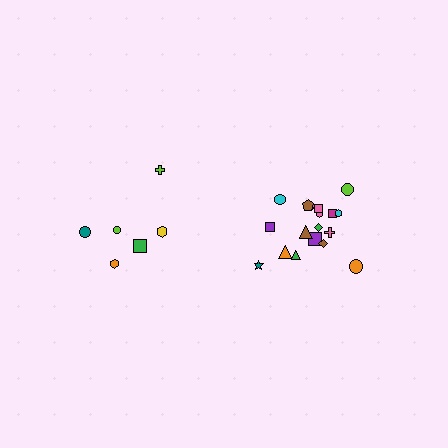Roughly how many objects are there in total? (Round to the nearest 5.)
Roughly 25 objects in total.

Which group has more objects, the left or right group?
The right group.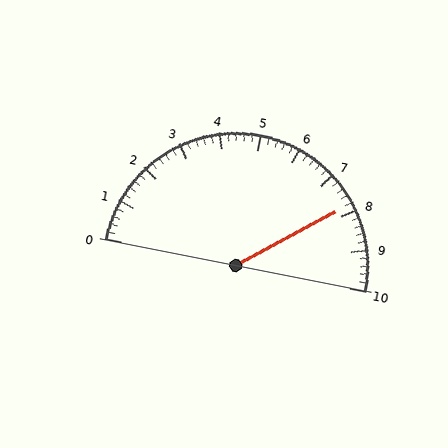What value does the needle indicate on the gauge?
The needle indicates approximately 7.8.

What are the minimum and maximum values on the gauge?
The gauge ranges from 0 to 10.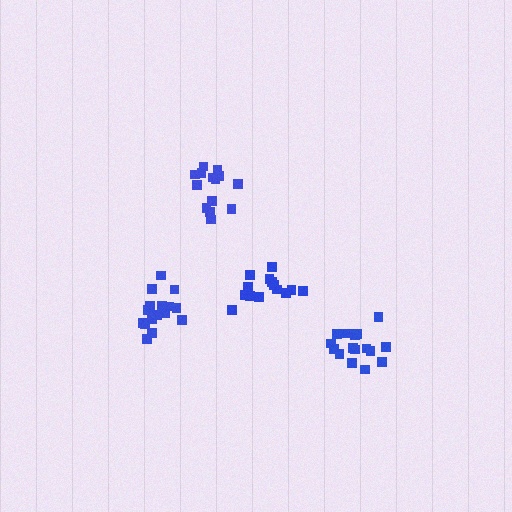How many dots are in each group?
Group 1: 16 dots, Group 2: 15 dots, Group 3: 16 dots, Group 4: 14 dots (61 total).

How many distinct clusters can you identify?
There are 4 distinct clusters.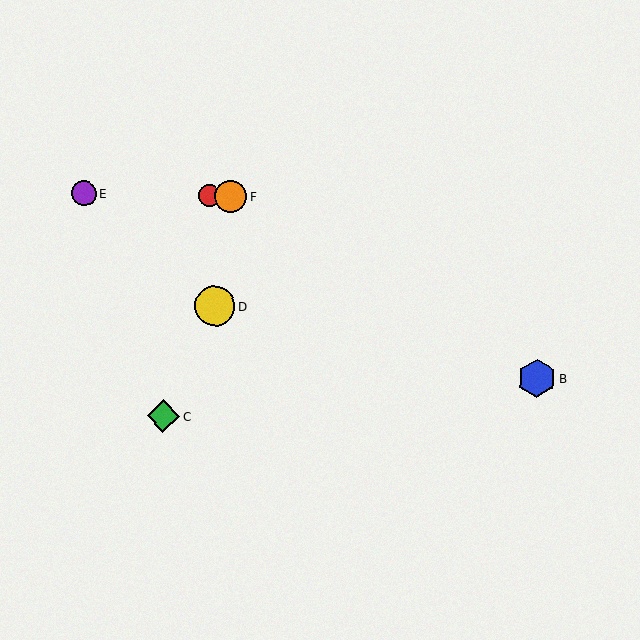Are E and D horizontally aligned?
No, E is at y≈193 and D is at y≈306.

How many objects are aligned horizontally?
3 objects (A, E, F) are aligned horizontally.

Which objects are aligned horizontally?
Objects A, E, F are aligned horizontally.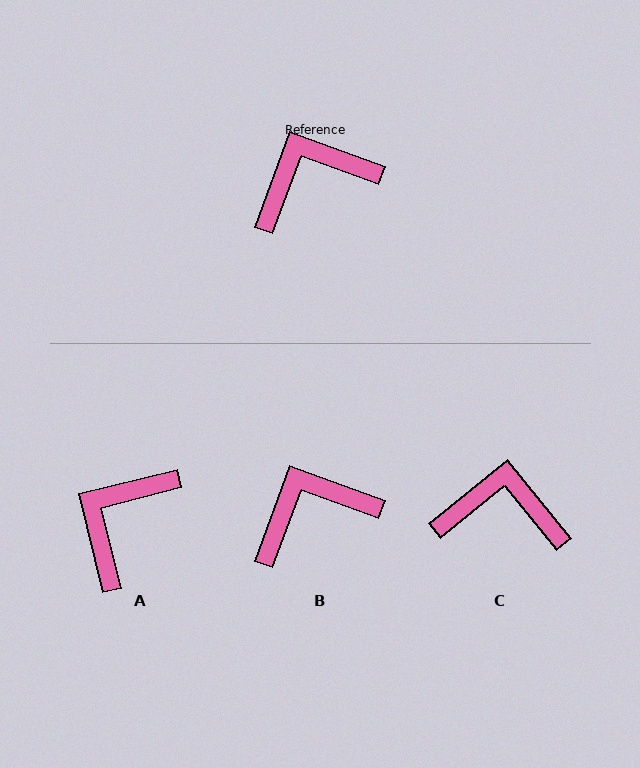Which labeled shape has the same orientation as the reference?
B.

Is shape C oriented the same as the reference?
No, it is off by about 31 degrees.